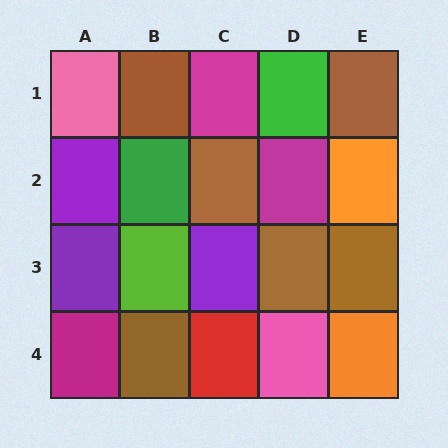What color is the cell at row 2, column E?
Orange.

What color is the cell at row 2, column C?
Brown.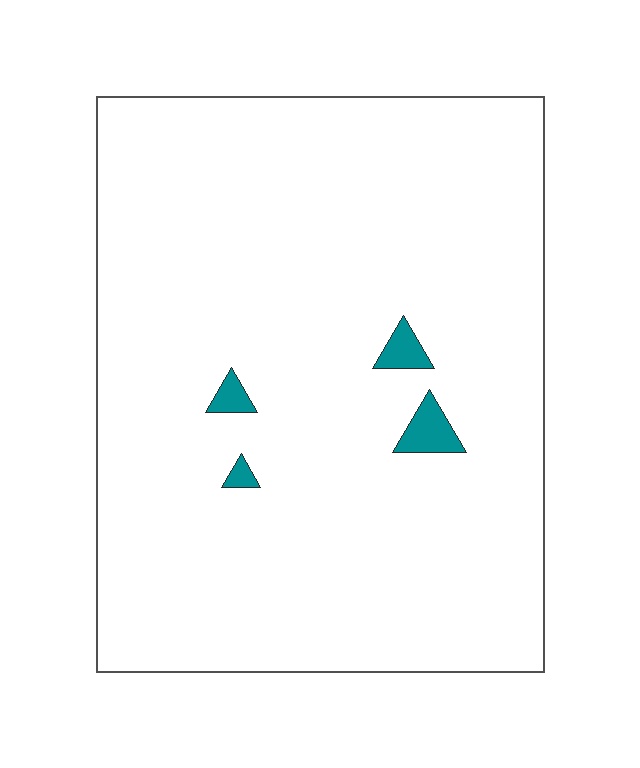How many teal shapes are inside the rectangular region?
4.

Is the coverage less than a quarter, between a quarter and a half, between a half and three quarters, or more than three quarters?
Less than a quarter.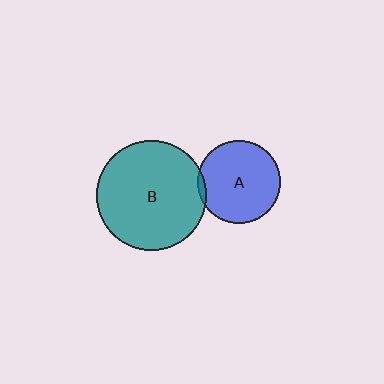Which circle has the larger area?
Circle B (teal).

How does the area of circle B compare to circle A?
Approximately 1.8 times.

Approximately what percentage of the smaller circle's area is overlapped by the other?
Approximately 5%.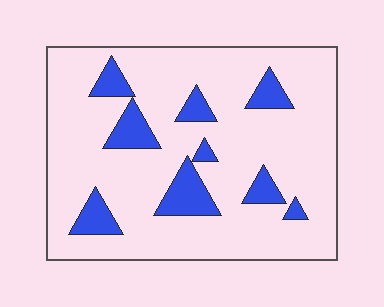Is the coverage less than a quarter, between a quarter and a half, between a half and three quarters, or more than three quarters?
Less than a quarter.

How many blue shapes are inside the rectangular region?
9.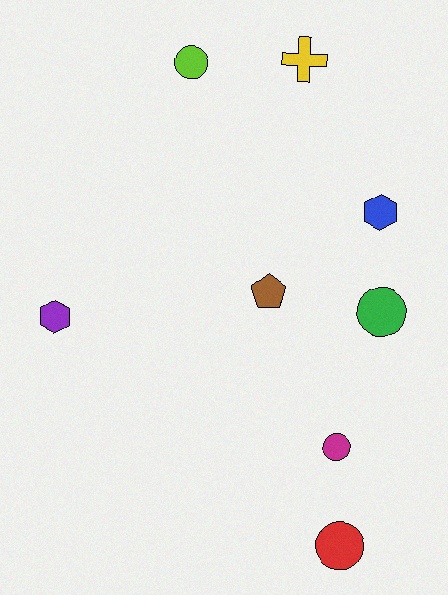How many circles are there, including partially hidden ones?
There are 4 circles.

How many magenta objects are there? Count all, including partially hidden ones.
There is 1 magenta object.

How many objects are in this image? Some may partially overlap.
There are 8 objects.